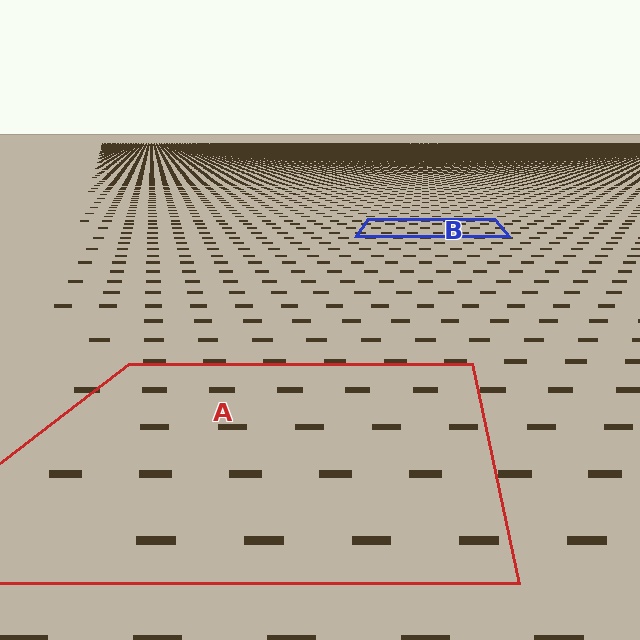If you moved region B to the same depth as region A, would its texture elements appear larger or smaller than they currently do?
They would appear larger. At a closer depth, the same texture elements are projected at a bigger on-screen size.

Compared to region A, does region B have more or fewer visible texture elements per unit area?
Region B has more texture elements per unit area — they are packed more densely because it is farther away.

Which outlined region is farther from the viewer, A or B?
Region B is farther from the viewer — the texture elements inside it appear smaller and more densely packed.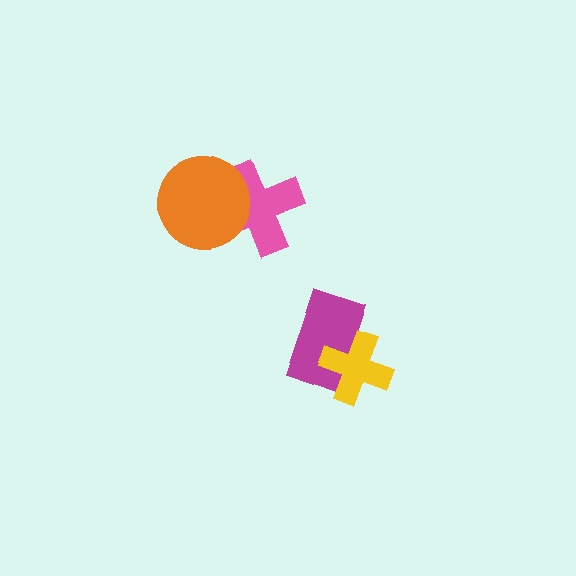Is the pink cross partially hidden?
Yes, it is partially covered by another shape.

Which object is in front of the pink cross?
The orange circle is in front of the pink cross.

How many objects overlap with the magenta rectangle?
1 object overlaps with the magenta rectangle.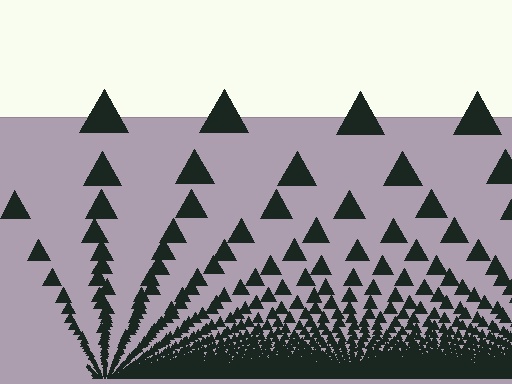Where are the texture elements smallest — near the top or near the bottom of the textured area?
Near the bottom.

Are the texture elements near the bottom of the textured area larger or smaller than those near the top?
Smaller. The gradient is inverted — elements near the bottom are smaller and denser.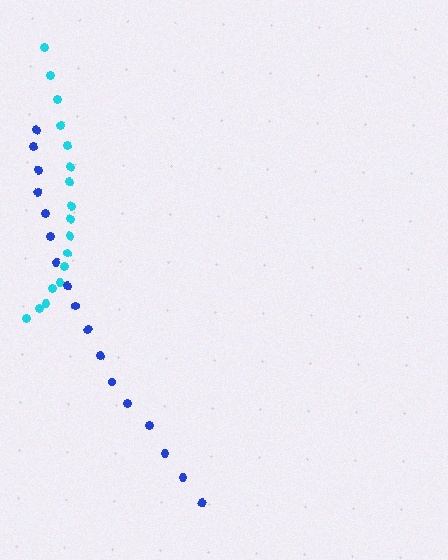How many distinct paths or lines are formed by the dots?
There are 2 distinct paths.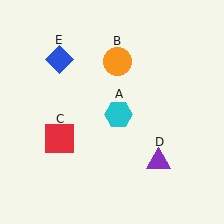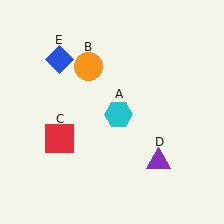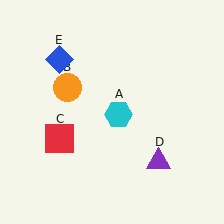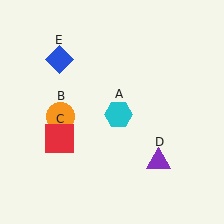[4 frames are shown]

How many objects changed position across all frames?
1 object changed position: orange circle (object B).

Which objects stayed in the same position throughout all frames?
Cyan hexagon (object A) and red square (object C) and purple triangle (object D) and blue diamond (object E) remained stationary.